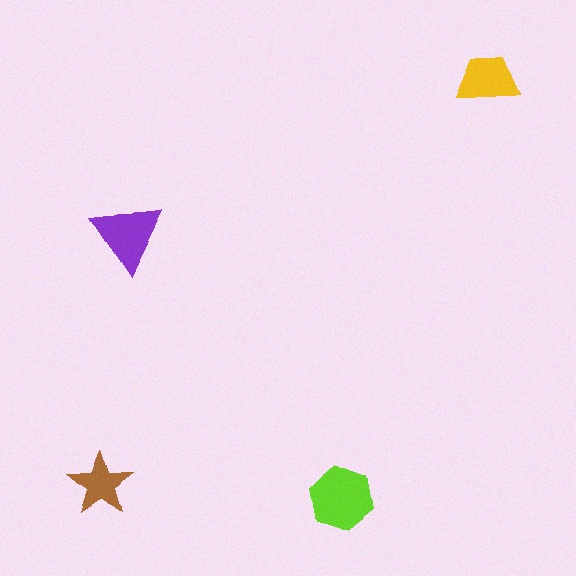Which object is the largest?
The lime hexagon.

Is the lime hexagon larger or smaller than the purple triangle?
Larger.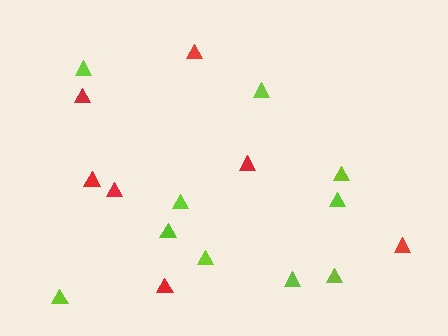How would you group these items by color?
There are 2 groups: one group of lime triangles (10) and one group of red triangles (7).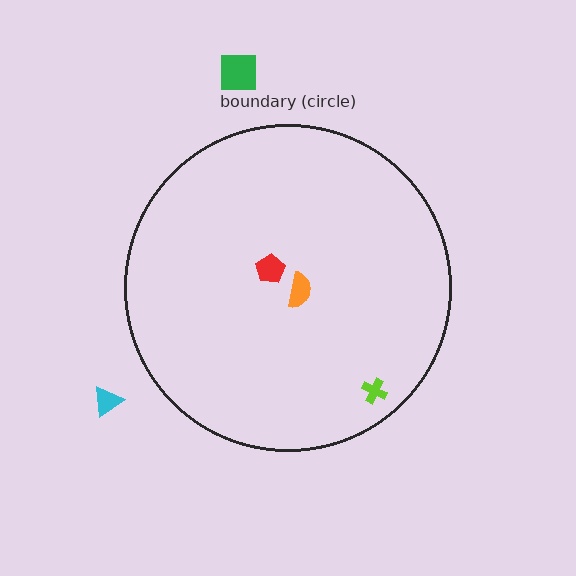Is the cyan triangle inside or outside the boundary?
Outside.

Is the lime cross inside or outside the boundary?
Inside.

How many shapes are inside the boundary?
3 inside, 2 outside.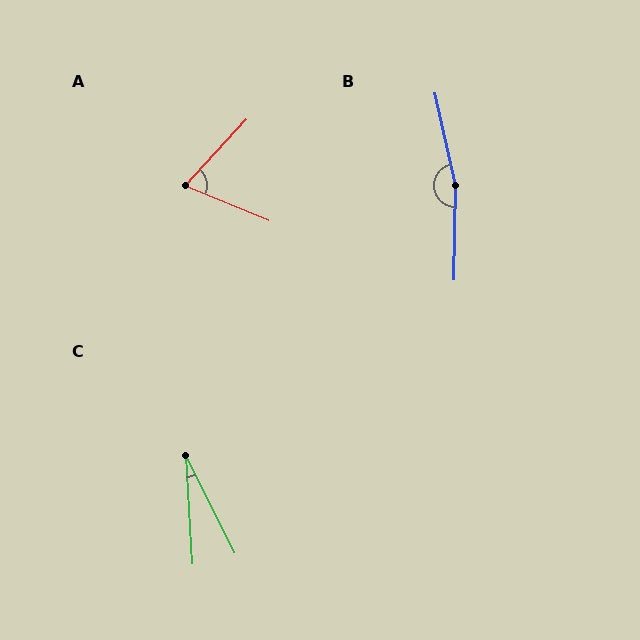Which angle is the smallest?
C, at approximately 23 degrees.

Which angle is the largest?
B, at approximately 167 degrees.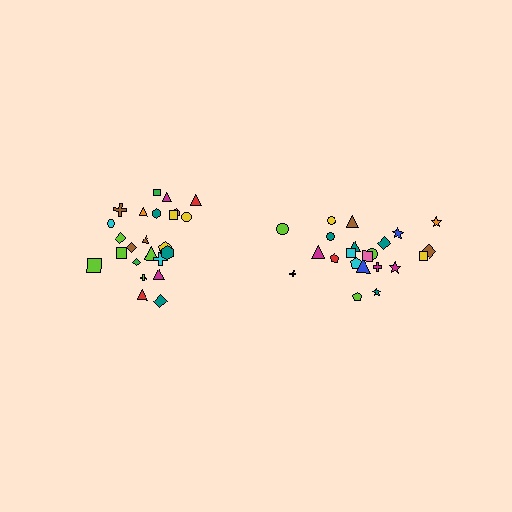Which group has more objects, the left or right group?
The left group.